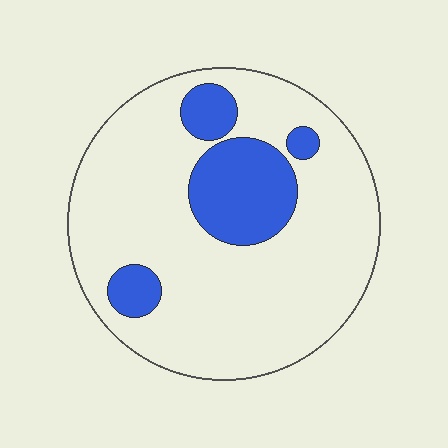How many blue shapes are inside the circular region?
4.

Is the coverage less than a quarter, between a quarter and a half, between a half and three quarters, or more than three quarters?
Less than a quarter.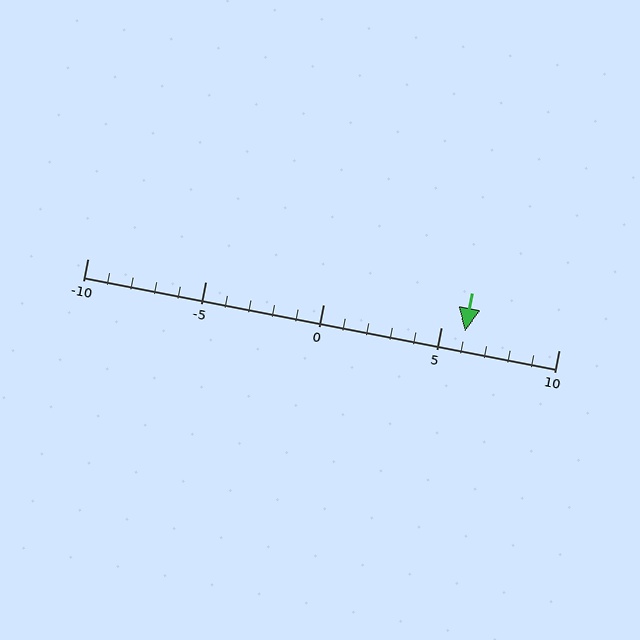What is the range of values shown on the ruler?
The ruler shows values from -10 to 10.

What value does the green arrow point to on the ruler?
The green arrow points to approximately 6.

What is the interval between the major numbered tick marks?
The major tick marks are spaced 5 units apart.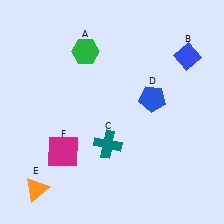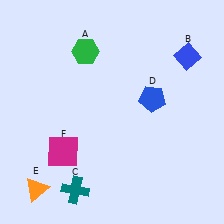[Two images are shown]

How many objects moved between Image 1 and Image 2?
1 object moved between the two images.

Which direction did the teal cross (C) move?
The teal cross (C) moved down.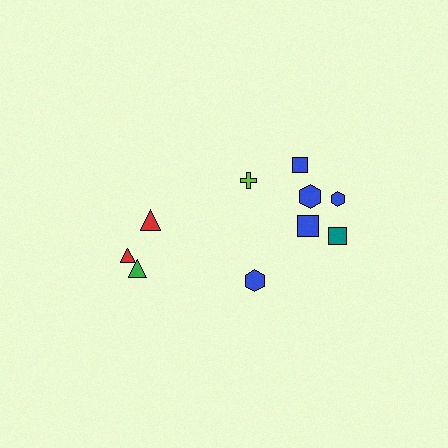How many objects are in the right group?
There are 7 objects.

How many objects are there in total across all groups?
There are 10 objects.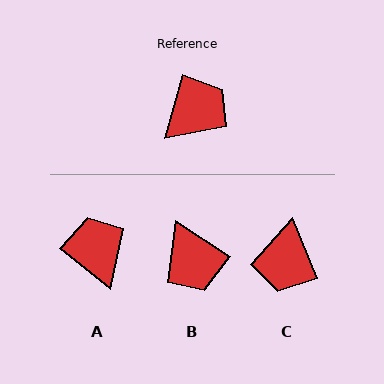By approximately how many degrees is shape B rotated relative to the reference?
Approximately 108 degrees clockwise.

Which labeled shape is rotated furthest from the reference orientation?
C, about 142 degrees away.